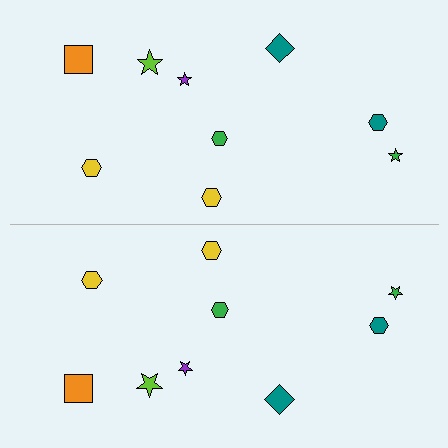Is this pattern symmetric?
Yes, this pattern has bilateral (reflection) symmetry.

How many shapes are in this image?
There are 18 shapes in this image.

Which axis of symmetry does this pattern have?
The pattern has a horizontal axis of symmetry running through the center of the image.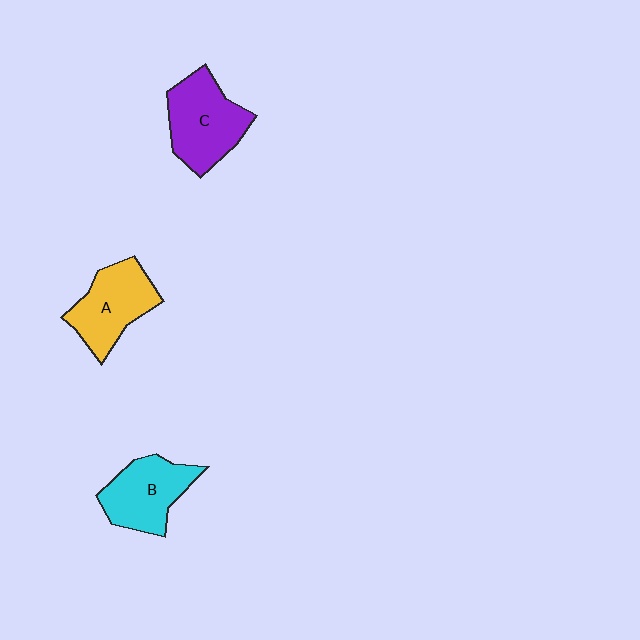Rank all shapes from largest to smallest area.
From largest to smallest: C (purple), A (yellow), B (cyan).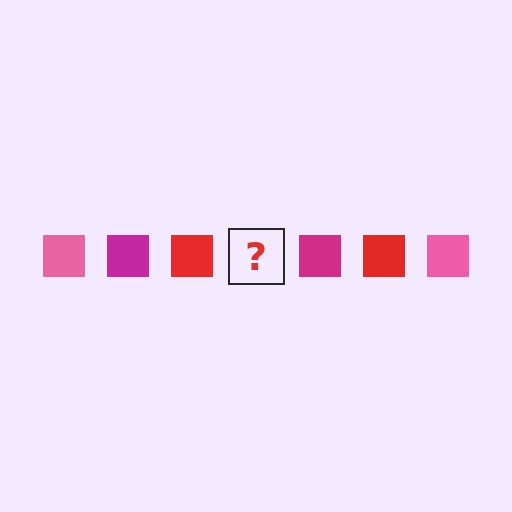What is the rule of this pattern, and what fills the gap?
The rule is that the pattern cycles through pink, magenta, red squares. The gap should be filled with a pink square.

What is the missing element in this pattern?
The missing element is a pink square.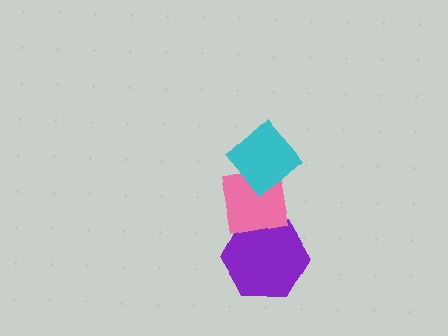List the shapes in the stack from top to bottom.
From top to bottom: the cyan diamond, the pink square, the purple hexagon.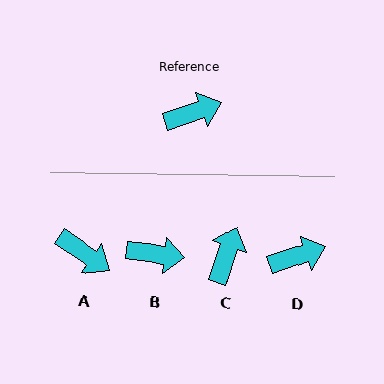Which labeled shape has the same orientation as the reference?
D.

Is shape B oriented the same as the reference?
No, it is off by about 26 degrees.